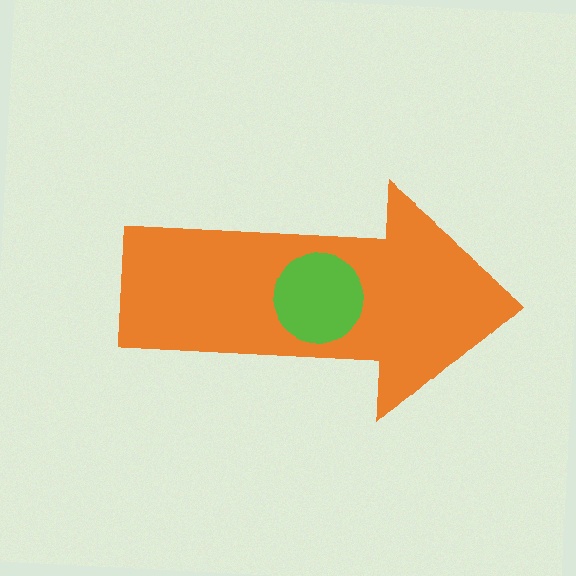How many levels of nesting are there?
2.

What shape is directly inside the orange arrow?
The lime circle.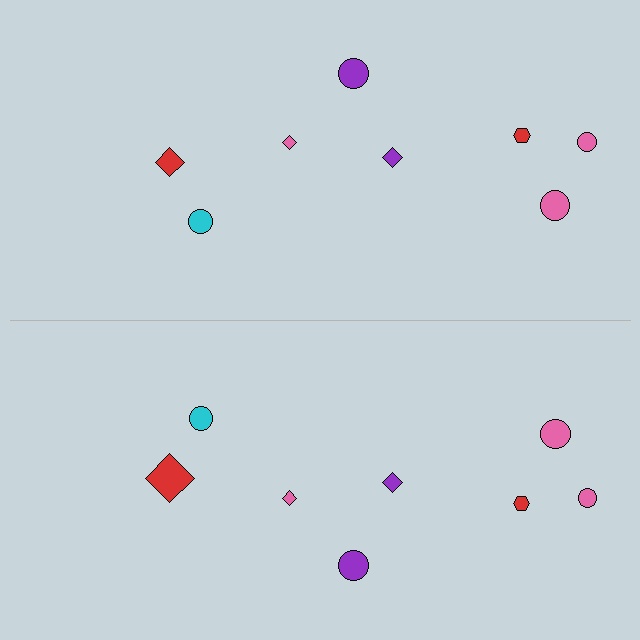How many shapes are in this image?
There are 16 shapes in this image.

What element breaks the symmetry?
The red diamond on the bottom side has a different size than its mirror counterpart.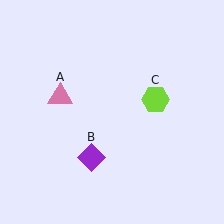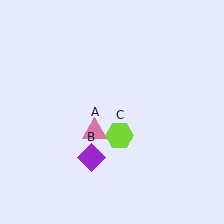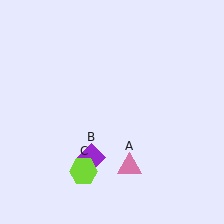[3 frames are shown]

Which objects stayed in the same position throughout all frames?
Purple diamond (object B) remained stationary.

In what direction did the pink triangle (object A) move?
The pink triangle (object A) moved down and to the right.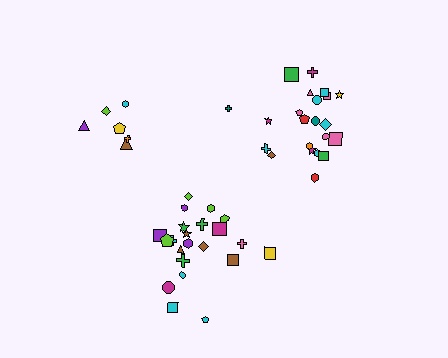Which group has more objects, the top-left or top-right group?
The top-right group.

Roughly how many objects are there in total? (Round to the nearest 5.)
Roughly 50 objects in total.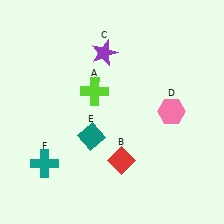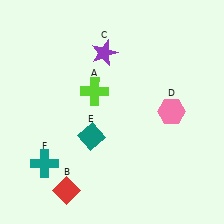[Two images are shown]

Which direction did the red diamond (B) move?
The red diamond (B) moved left.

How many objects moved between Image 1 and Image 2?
1 object moved between the two images.